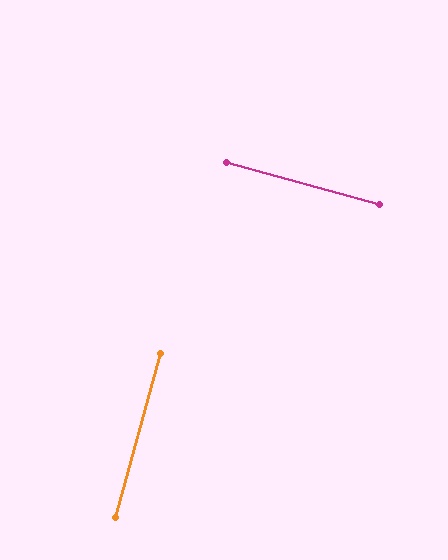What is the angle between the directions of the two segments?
Approximately 90 degrees.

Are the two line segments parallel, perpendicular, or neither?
Perpendicular — they meet at approximately 90°.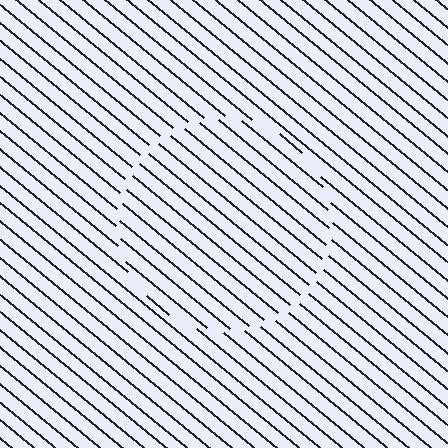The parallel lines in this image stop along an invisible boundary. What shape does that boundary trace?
An illusory circle. The interior of the shape contains the same grating, shifted by half a period — the contour is defined by the phase discontinuity where line-ends from the inner and outer gratings abut.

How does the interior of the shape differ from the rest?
The interior of the shape contains the same grating, shifted by half a period — the contour is defined by the phase discontinuity where line-ends from the inner and outer gratings abut.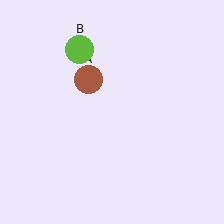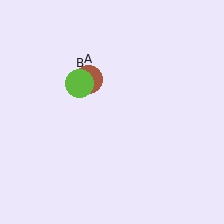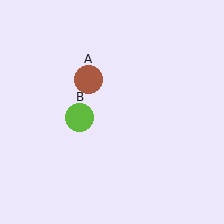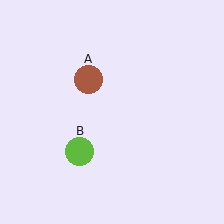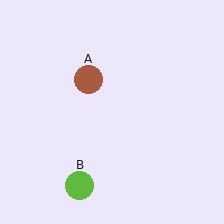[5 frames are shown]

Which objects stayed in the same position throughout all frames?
Brown circle (object A) remained stationary.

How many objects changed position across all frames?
1 object changed position: lime circle (object B).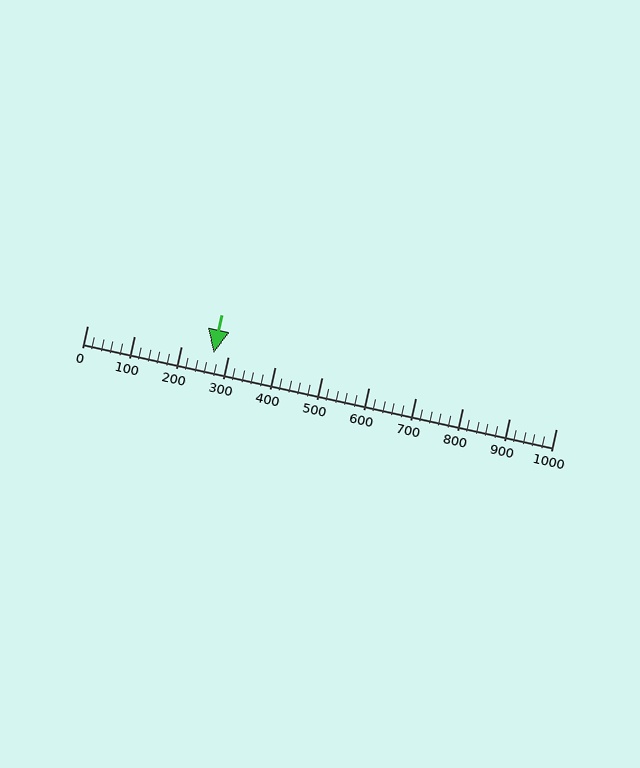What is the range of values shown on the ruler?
The ruler shows values from 0 to 1000.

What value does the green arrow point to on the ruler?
The green arrow points to approximately 271.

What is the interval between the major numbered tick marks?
The major tick marks are spaced 100 units apart.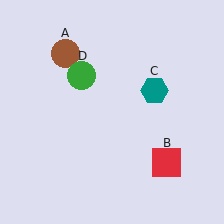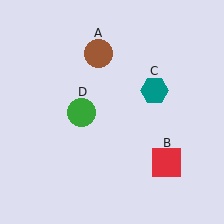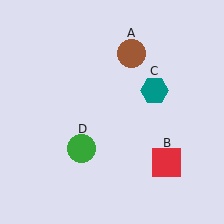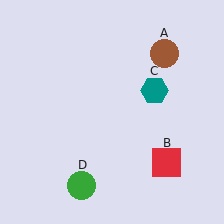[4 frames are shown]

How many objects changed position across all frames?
2 objects changed position: brown circle (object A), green circle (object D).